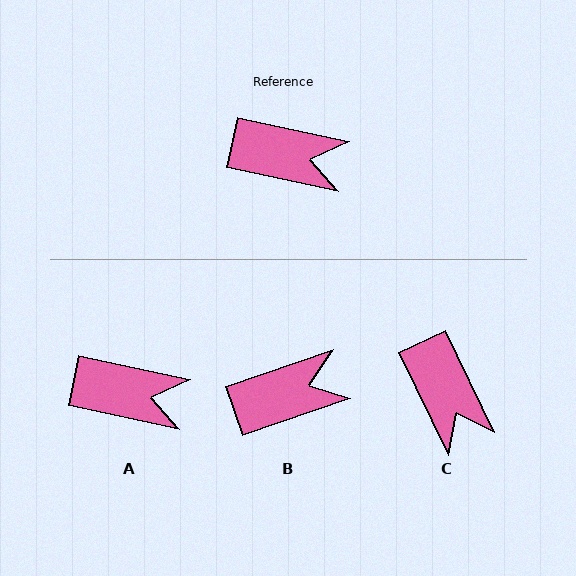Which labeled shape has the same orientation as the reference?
A.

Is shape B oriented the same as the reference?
No, it is off by about 31 degrees.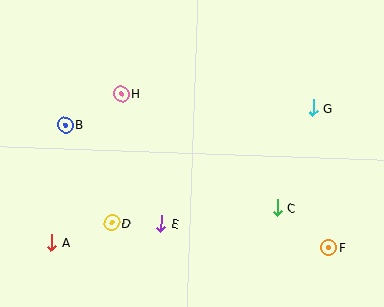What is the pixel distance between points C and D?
The distance between C and D is 166 pixels.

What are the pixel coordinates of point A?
Point A is at (52, 242).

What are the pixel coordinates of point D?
Point D is at (112, 223).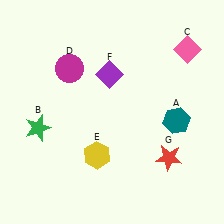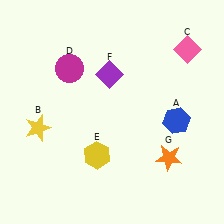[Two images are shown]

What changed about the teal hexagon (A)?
In Image 1, A is teal. In Image 2, it changed to blue.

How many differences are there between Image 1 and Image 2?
There are 3 differences between the two images.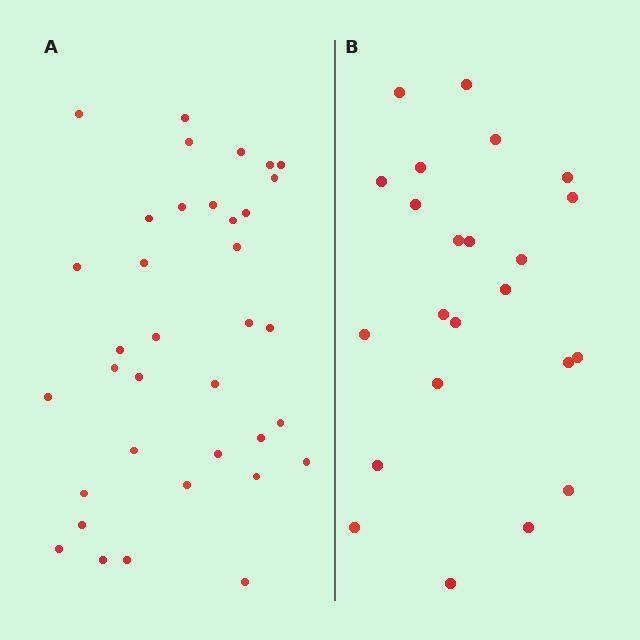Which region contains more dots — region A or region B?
Region A (the left region) has more dots.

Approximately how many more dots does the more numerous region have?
Region A has approximately 15 more dots than region B.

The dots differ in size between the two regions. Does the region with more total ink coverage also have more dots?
No. Region B has more total ink coverage because its dots are larger, but region A actually contains more individual dots. Total area can be misleading — the number of items is what matters here.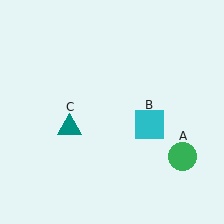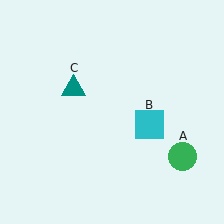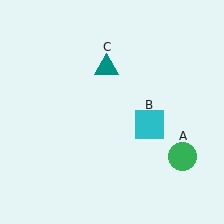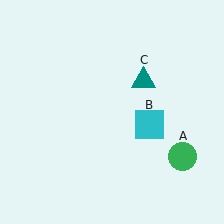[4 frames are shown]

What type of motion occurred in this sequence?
The teal triangle (object C) rotated clockwise around the center of the scene.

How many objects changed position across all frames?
1 object changed position: teal triangle (object C).